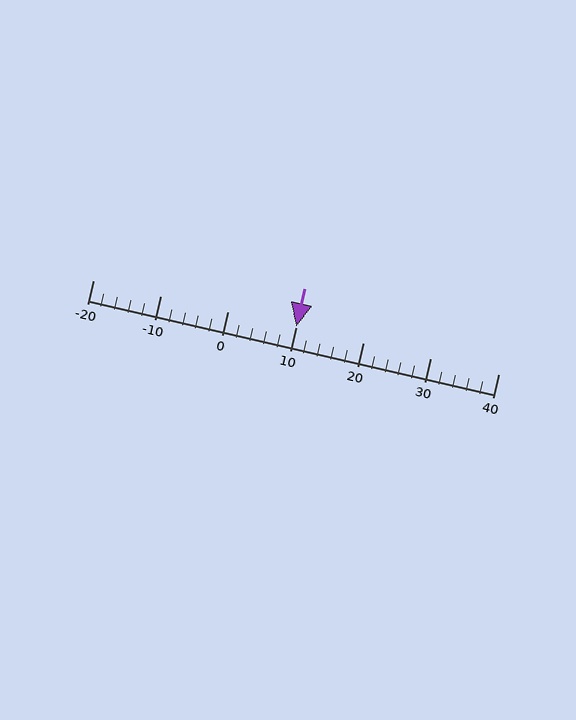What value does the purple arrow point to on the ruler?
The purple arrow points to approximately 10.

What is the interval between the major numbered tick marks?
The major tick marks are spaced 10 units apart.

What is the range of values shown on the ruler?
The ruler shows values from -20 to 40.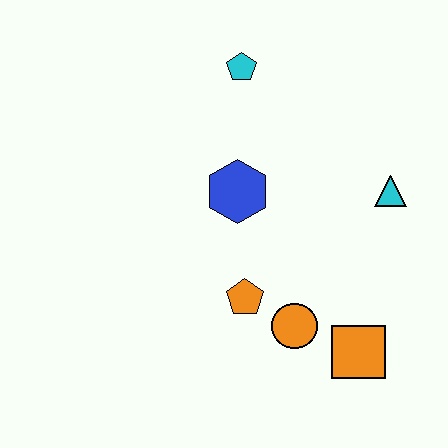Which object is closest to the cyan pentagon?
The blue hexagon is closest to the cyan pentagon.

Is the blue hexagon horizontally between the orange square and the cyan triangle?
No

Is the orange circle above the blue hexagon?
No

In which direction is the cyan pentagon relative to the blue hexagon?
The cyan pentagon is above the blue hexagon.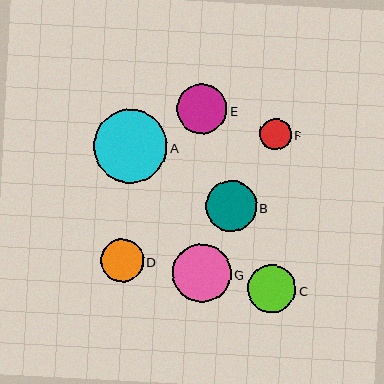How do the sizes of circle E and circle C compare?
Circle E and circle C are approximately the same size.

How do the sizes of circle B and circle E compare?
Circle B and circle E are approximately the same size.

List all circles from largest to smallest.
From largest to smallest: A, G, B, E, C, D, F.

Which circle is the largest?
Circle A is the largest with a size of approximately 74 pixels.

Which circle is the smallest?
Circle F is the smallest with a size of approximately 32 pixels.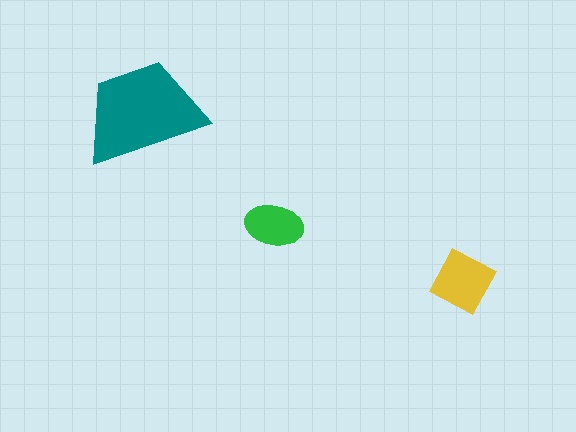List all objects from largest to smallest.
The teal trapezoid, the yellow diamond, the green ellipse.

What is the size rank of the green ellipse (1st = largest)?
3rd.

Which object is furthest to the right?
The yellow diamond is rightmost.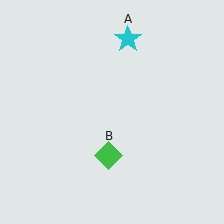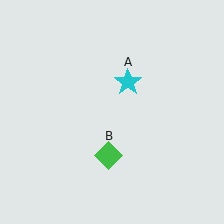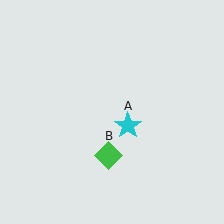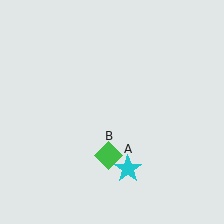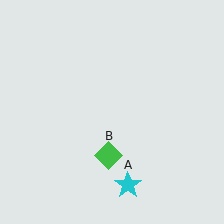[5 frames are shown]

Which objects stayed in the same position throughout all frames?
Green diamond (object B) remained stationary.